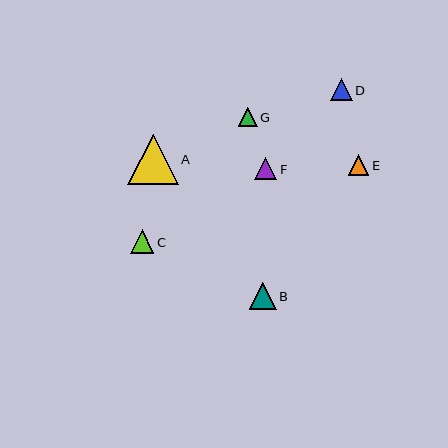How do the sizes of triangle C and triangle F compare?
Triangle C and triangle F are approximately the same size.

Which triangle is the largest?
Triangle A is the largest with a size of approximately 50 pixels.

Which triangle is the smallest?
Triangle G is the smallest with a size of approximately 19 pixels.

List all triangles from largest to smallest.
From largest to smallest: A, B, C, F, D, E, G.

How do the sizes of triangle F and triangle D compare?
Triangle F and triangle D are approximately the same size.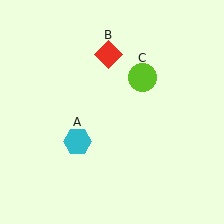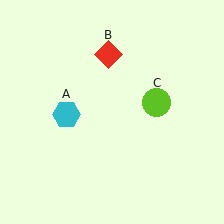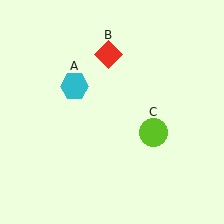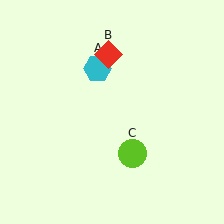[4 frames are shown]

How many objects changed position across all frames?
2 objects changed position: cyan hexagon (object A), lime circle (object C).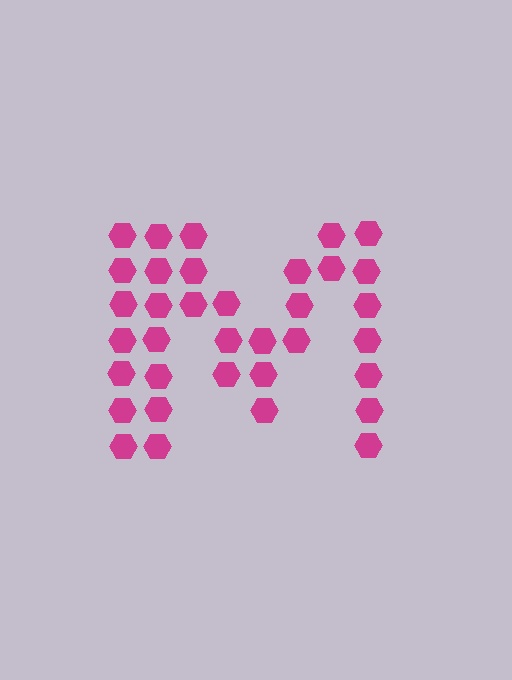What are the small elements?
The small elements are hexagons.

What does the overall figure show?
The overall figure shows the letter M.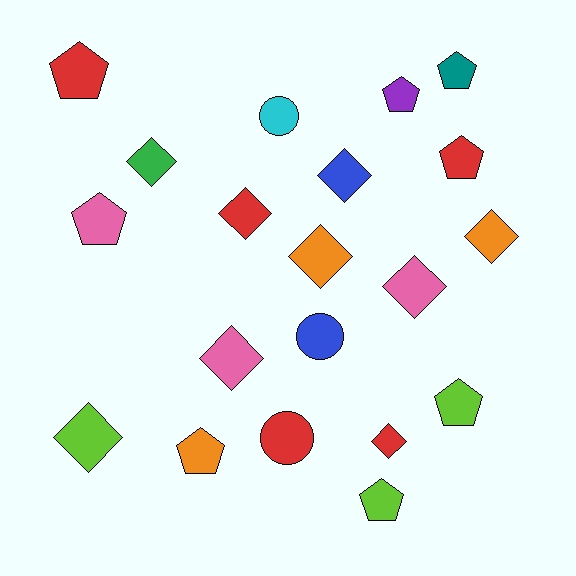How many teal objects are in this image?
There is 1 teal object.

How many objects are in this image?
There are 20 objects.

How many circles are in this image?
There are 3 circles.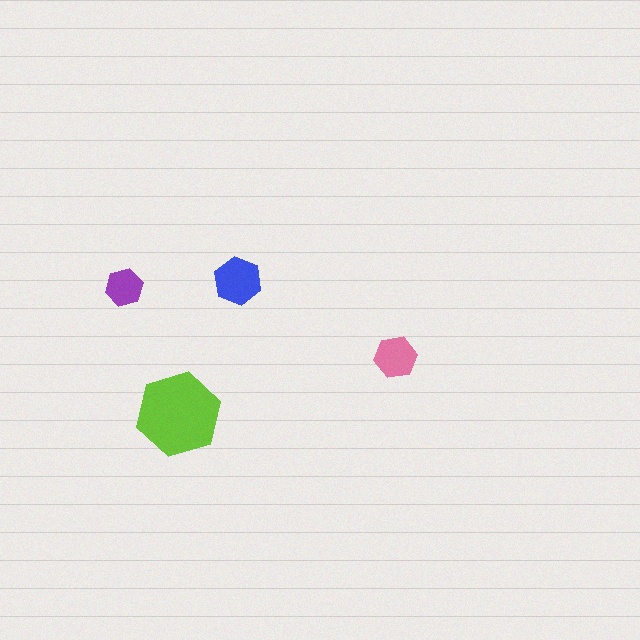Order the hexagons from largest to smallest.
the lime one, the blue one, the pink one, the purple one.